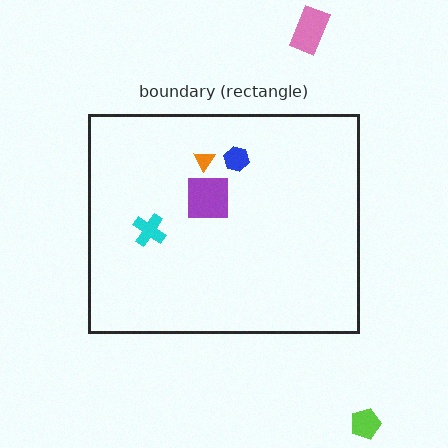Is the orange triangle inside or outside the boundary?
Inside.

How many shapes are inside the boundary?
4 inside, 2 outside.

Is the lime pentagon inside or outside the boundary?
Outside.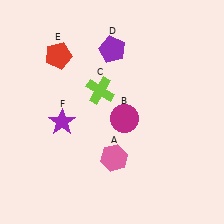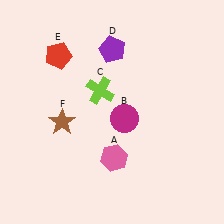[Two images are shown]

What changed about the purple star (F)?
In Image 1, F is purple. In Image 2, it changed to brown.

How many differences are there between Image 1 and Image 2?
There is 1 difference between the two images.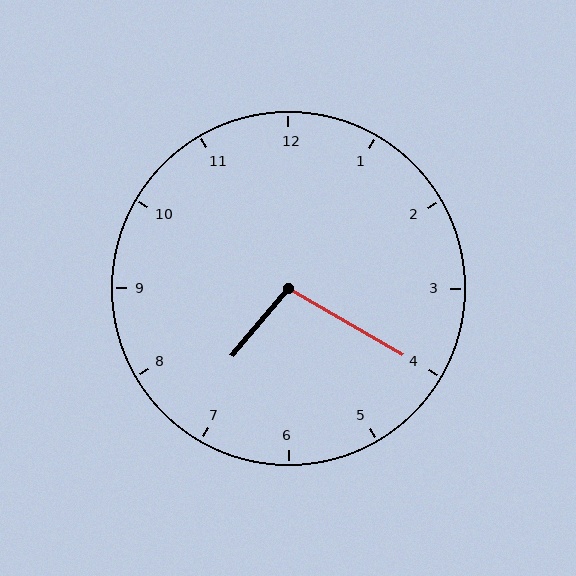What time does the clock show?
7:20.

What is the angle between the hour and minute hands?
Approximately 100 degrees.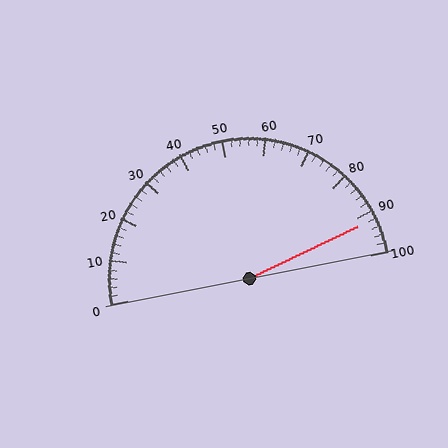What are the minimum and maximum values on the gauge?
The gauge ranges from 0 to 100.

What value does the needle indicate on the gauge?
The needle indicates approximately 92.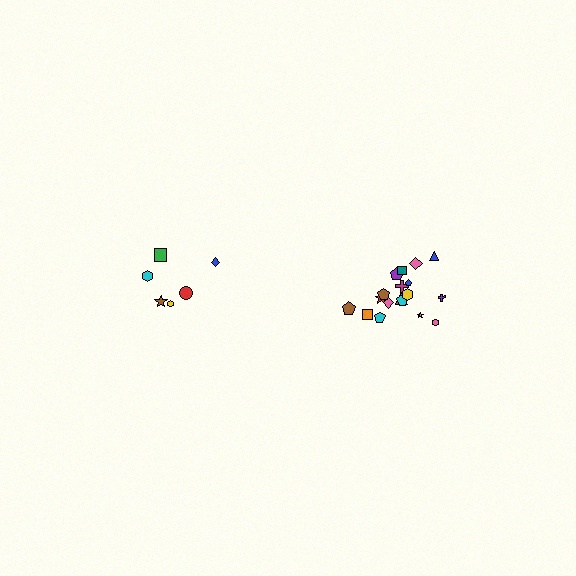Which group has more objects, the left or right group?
The right group.